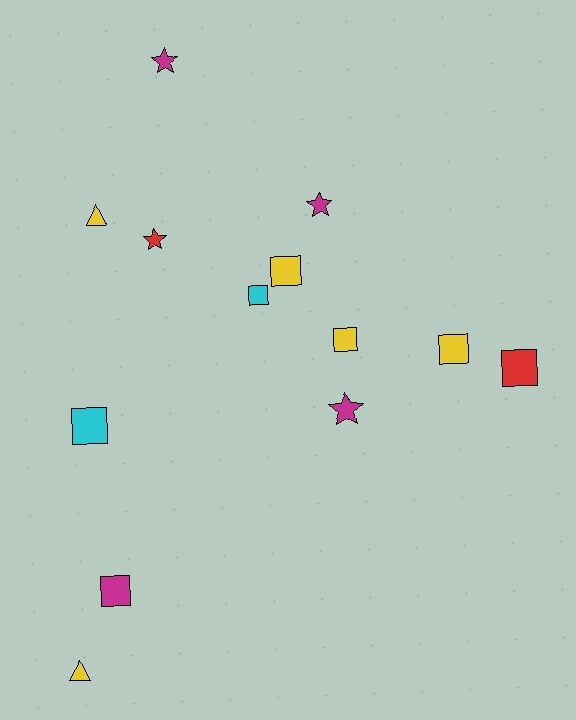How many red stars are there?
There is 1 red star.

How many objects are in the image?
There are 13 objects.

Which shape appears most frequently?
Square, with 7 objects.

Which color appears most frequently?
Yellow, with 5 objects.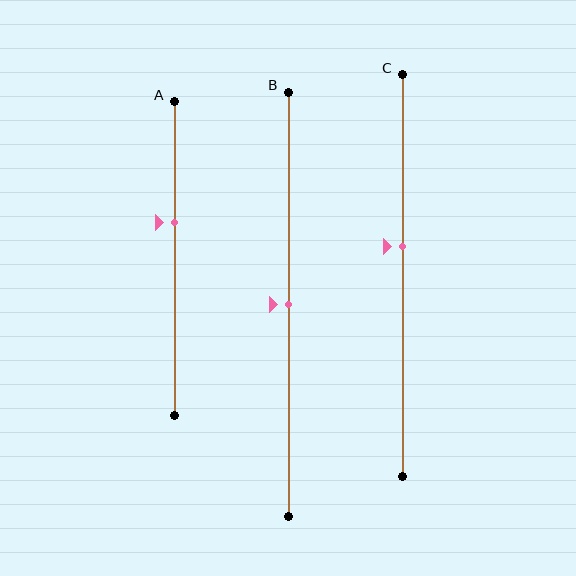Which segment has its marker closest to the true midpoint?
Segment B has its marker closest to the true midpoint.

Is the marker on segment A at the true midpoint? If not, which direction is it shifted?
No, the marker on segment A is shifted upward by about 12% of the segment length.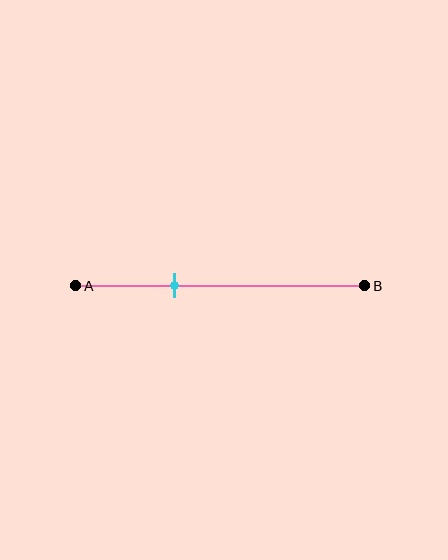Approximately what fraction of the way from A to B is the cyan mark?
The cyan mark is approximately 35% of the way from A to B.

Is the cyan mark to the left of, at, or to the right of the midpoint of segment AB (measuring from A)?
The cyan mark is to the left of the midpoint of segment AB.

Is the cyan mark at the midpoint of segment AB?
No, the mark is at about 35% from A, not at the 50% midpoint.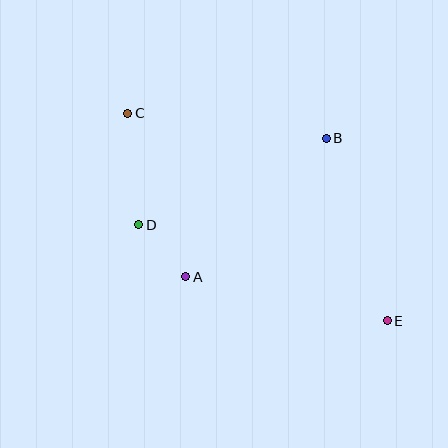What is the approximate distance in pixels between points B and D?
The distance between B and D is approximately 206 pixels.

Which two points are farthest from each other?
Points C and E are farthest from each other.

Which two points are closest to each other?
Points A and D are closest to each other.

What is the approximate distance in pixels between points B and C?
The distance between B and C is approximately 200 pixels.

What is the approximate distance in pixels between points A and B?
The distance between A and B is approximately 197 pixels.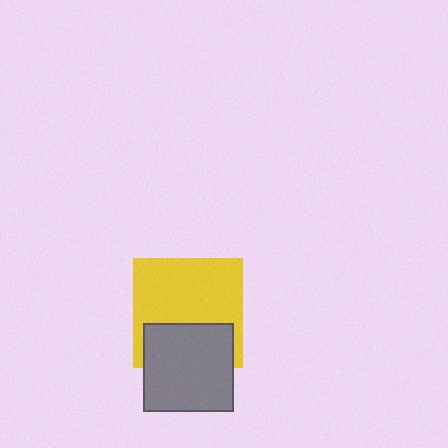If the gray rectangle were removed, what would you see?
You would see the complete yellow square.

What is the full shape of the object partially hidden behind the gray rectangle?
The partially hidden object is a yellow square.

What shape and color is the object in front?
The object in front is a gray rectangle.